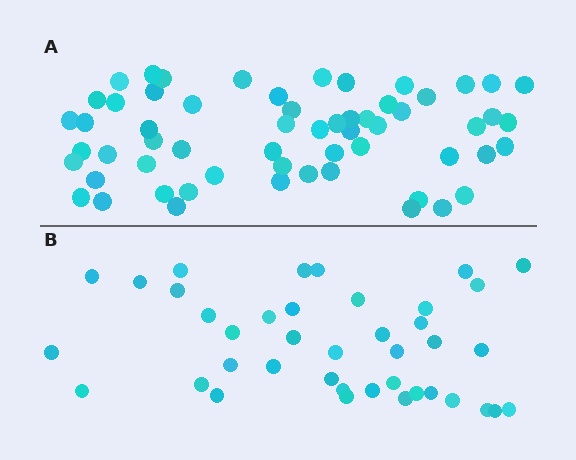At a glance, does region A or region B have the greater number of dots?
Region A (the top region) has more dots.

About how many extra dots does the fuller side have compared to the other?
Region A has approximately 20 more dots than region B.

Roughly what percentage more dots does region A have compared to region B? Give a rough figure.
About 50% more.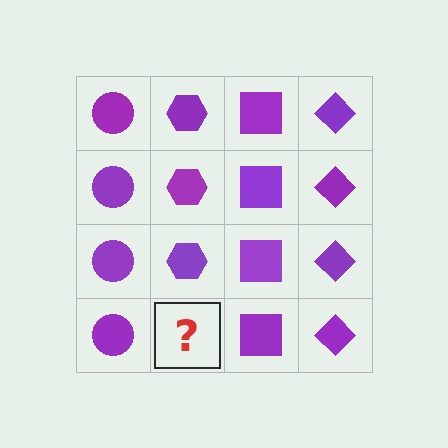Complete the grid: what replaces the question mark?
The question mark should be replaced with a purple hexagon.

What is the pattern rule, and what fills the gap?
The rule is that each column has a consistent shape. The gap should be filled with a purple hexagon.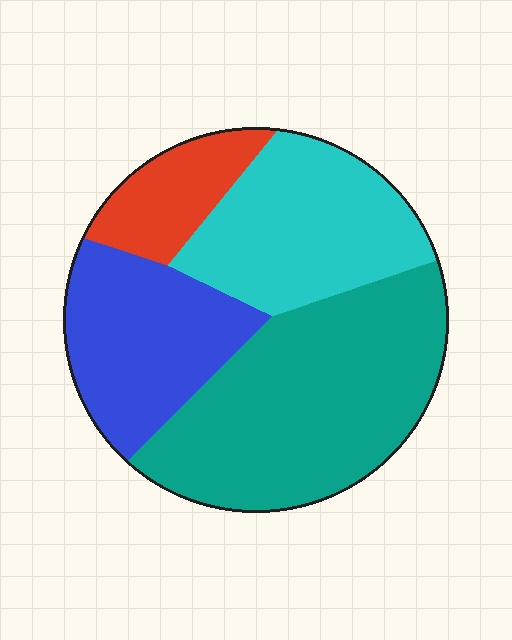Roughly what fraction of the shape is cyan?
Cyan takes up about one quarter (1/4) of the shape.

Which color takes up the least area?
Red, at roughly 10%.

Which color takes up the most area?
Teal, at roughly 40%.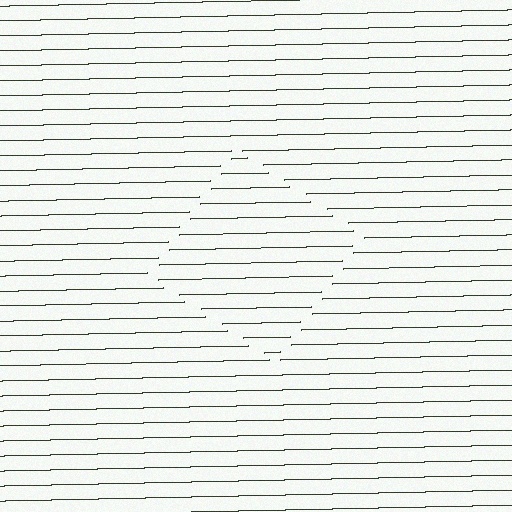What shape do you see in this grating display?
An illusory square. The interior of the shape contains the same grating, shifted by half a period — the contour is defined by the phase discontinuity where line-ends from the inner and outer gratings abut.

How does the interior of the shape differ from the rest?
The interior of the shape contains the same grating, shifted by half a period — the contour is defined by the phase discontinuity where line-ends from the inner and outer gratings abut.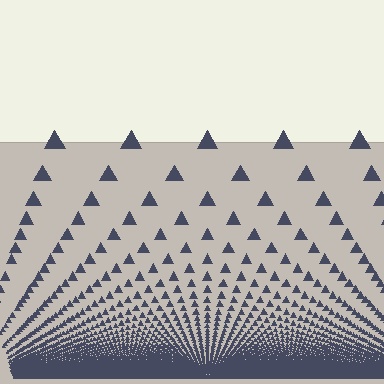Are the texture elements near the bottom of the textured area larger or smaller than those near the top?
Smaller. The gradient is inverted — elements near the bottom are smaller and denser.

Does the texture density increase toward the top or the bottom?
Density increases toward the bottom.